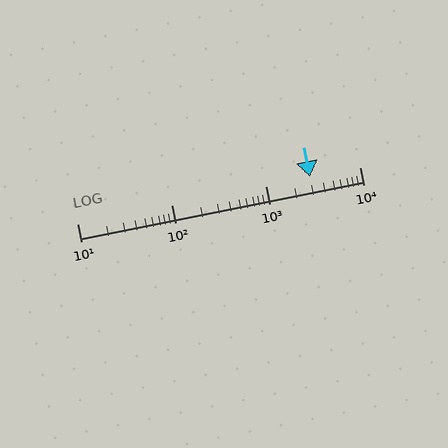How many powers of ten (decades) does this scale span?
The scale spans 3 decades, from 10 to 10000.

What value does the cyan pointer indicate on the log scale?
The pointer indicates approximately 3000.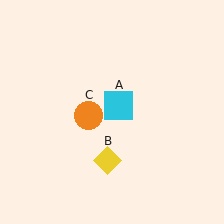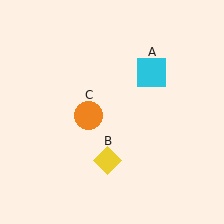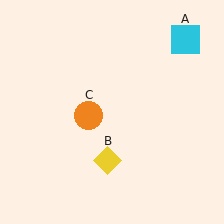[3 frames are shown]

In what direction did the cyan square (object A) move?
The cyan square (object A) moved up and to the right.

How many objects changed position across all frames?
1 object changed position: cyan square (object A).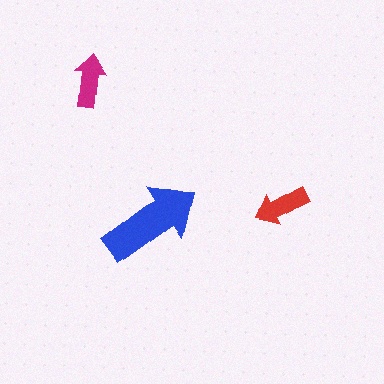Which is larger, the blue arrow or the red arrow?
The blue one.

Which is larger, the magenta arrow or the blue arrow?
The blue one.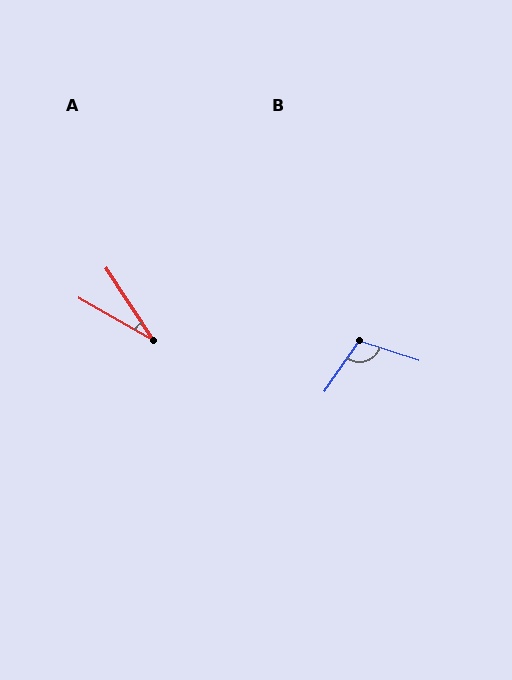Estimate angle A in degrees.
Approximately 27 degrees.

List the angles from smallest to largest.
A (27°), B (107°).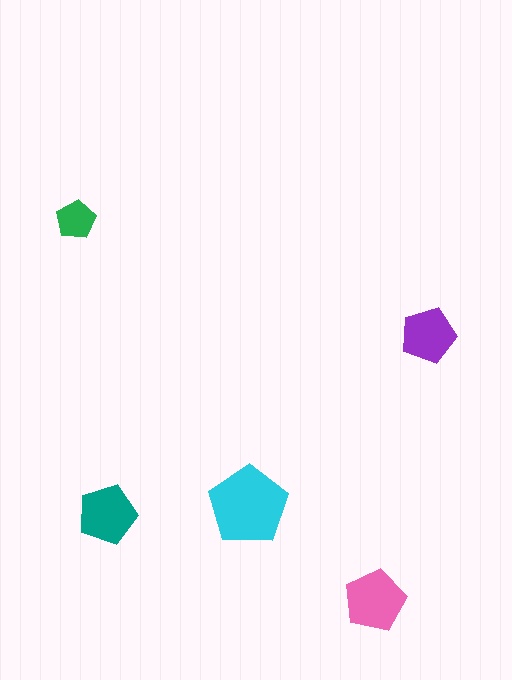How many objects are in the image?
There are 5 objects in the image.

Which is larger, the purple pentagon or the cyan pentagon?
The cyan one.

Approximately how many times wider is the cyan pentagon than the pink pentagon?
About 1.5 times wider.